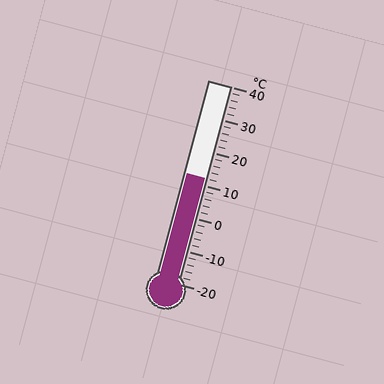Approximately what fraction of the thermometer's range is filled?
The thermometer is filled to approximately 55% of its range.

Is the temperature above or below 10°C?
The temperature is above 10°C.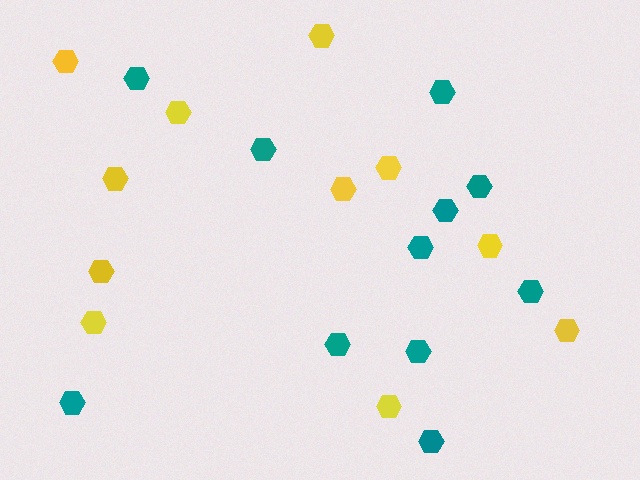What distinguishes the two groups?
There are 2 groups: one group of yellow hexagons (11) and one group of teal hexagons (11).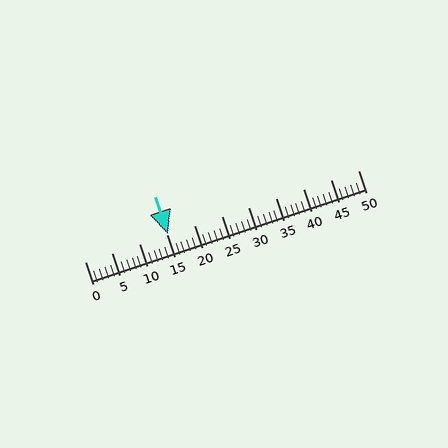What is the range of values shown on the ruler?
The ruler shows values from 0 to 50.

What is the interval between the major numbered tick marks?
The major tick marks are spaced 5 units apart.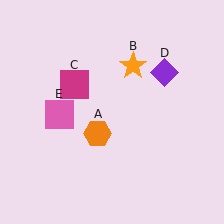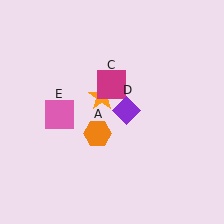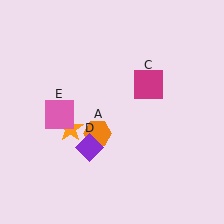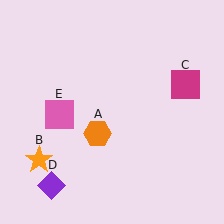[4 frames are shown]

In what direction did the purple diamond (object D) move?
The purple diamond (object D) moved down and to the left.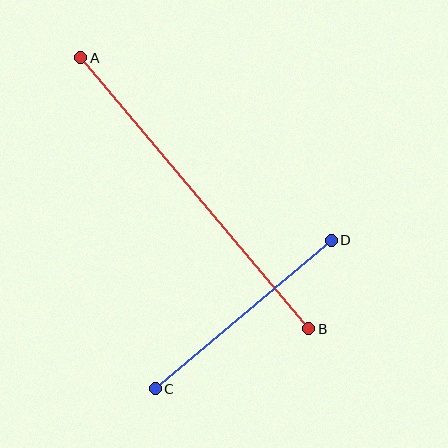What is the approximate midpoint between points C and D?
The midpoint is at approximately (243, 314) pixels.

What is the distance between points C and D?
The distance is approximately 230 pixels.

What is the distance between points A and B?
The distance is approximately 354 pixels.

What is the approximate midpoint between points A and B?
The midpoint is at approximately (195, 193) pixels.